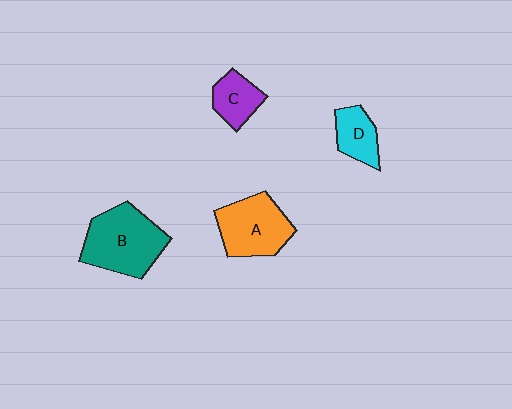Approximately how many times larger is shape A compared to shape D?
Approximately 1.8 times.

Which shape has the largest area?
Shape B (teal).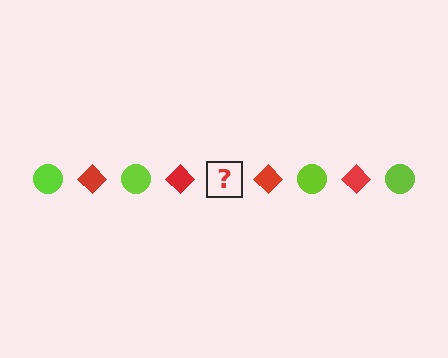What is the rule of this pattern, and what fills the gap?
The rule is that the pattern alternates between lime circle and red diamond. The gap should be filled with a lime circle.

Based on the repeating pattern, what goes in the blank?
The blank should be a lime circle.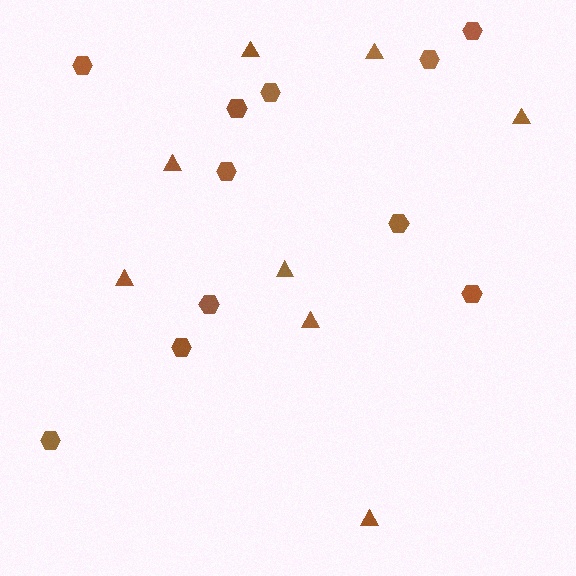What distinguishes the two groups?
There are 2 groups: one group of triangles (8) and one group of hexagons (11).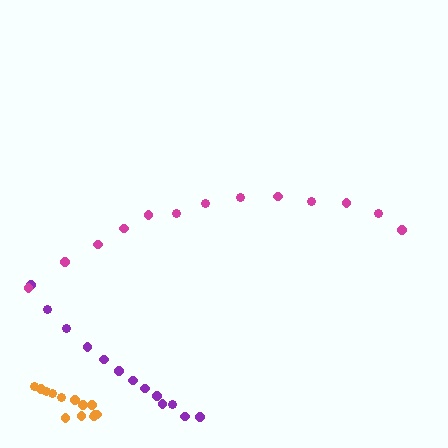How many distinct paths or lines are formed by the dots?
There are 3 distinct paths.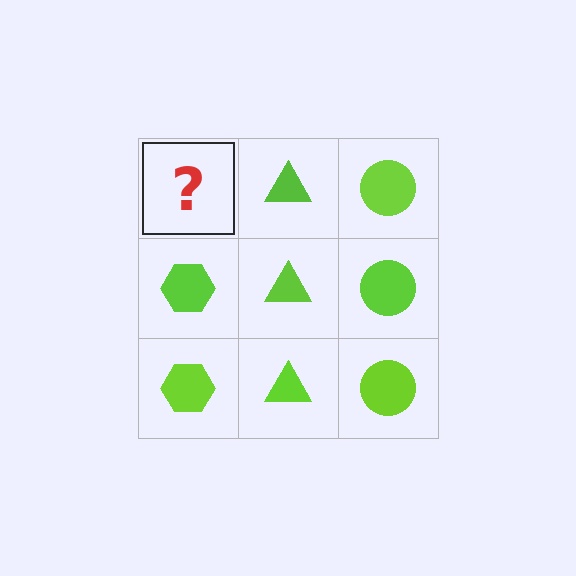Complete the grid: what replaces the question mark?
The question mark should be replaced with a lime hexagon.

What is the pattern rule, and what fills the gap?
The rule is that each column has a consistent shape. The gap should be filled with a lime hexagon.